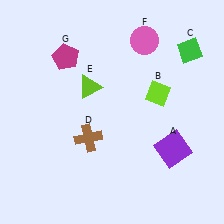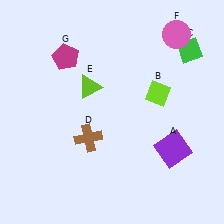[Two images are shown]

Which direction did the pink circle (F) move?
The pink circle (F) moved right.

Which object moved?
The pink circle (F) moved right.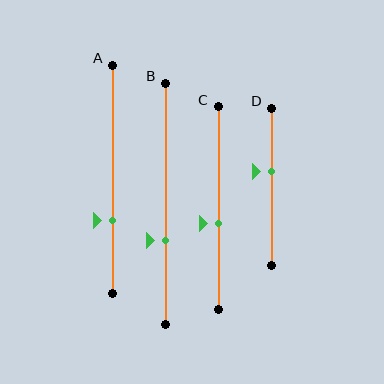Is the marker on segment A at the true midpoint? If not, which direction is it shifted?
No, the marker on segment A is shifted downward by about 18% of the segment length.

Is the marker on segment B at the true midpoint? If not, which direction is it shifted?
No, the marker on segment B is shifted downward by about 15% of the segment length.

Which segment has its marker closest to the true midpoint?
Segment C has its marker closest to the true midpoint.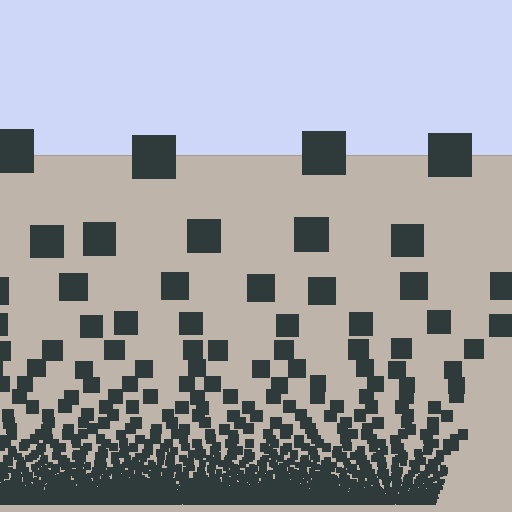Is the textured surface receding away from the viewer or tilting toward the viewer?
The surface appears to tilt toward the viewer. Texture elements get larger and sparser toward the top.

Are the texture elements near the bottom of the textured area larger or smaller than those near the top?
Smaller. The gradient is inverted — elements near the bottom are smaller and denser.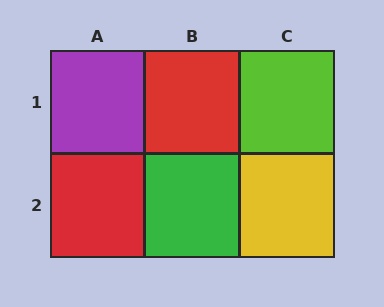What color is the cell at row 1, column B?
Red.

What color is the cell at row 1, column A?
Purple.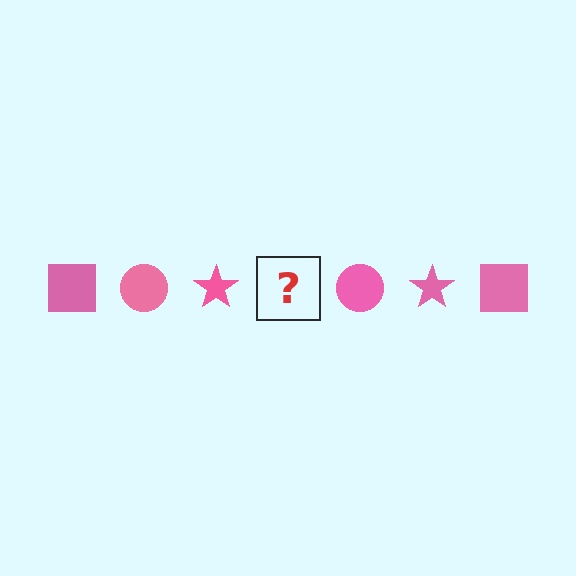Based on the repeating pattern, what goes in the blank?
The blank should be a pink square.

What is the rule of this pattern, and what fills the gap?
The rule is that the pattern cycles through square, circle, star shapes in pink. The gap should be filled with a pink square.